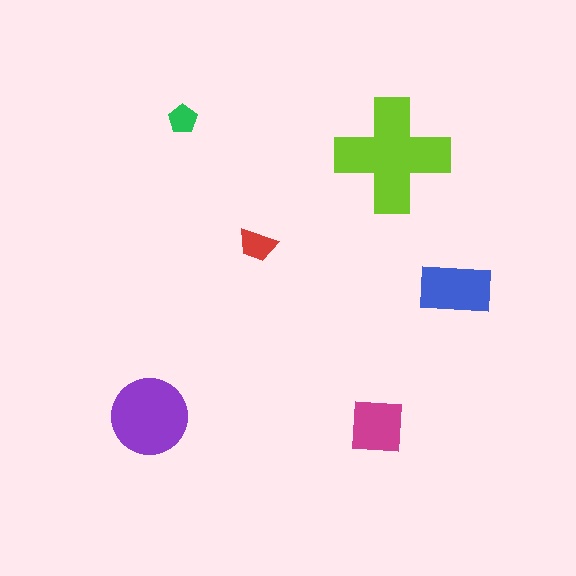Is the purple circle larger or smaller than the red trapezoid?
Larger.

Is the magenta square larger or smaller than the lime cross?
Smaller.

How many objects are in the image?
There are 6 objects in the image.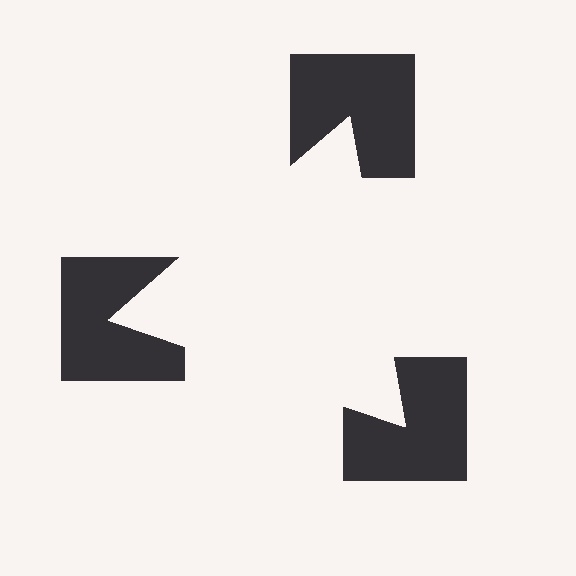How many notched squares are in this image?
There are 3 — one at each vertex of the illusory triangle.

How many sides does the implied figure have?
3 sides.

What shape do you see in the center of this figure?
An illusory triangle — its edges are inferred from the aligned wedge cuts in the notched squares, not physically drawn.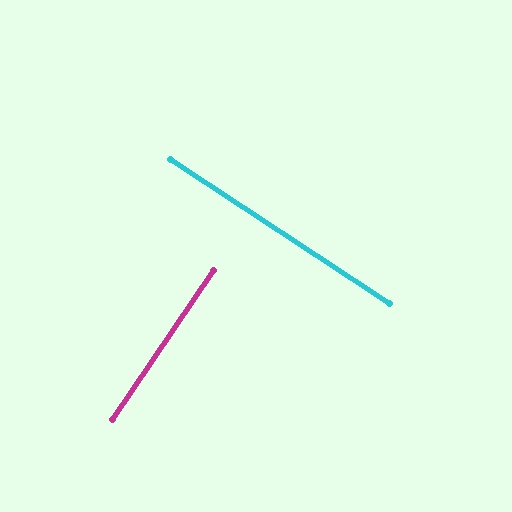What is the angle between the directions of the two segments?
Approximately 89 degrees.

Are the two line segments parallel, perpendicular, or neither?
Perpendicular — they meet at approximately 89°.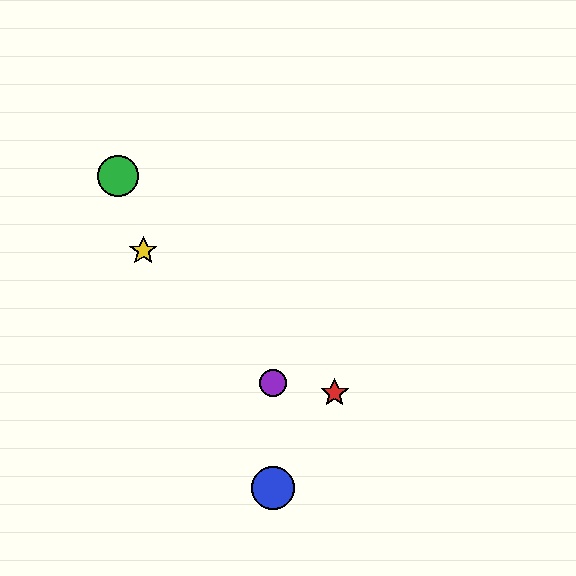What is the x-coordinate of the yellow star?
The yellow star is at x≈143.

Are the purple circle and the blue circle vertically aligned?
Yes, both are at x≈273.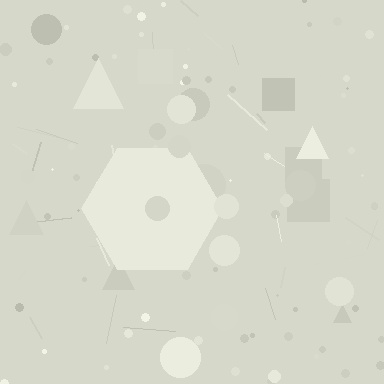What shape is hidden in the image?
A hexagon is hidden in the image.